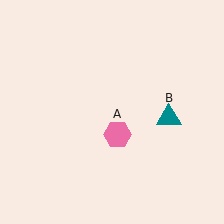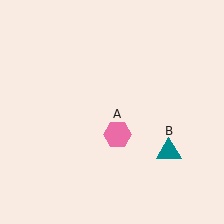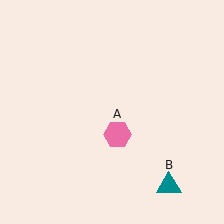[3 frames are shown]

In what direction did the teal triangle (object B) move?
The teal triangle (object B) moved down.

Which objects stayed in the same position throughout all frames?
Pink hexagon (object A) remained stationary.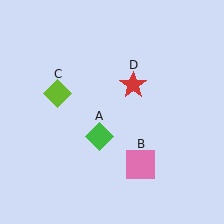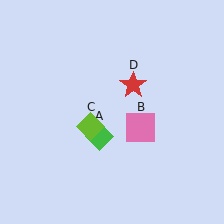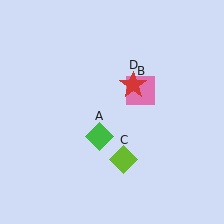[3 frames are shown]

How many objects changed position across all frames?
2 objects changed position: pink square (object B), lime diamond (object C).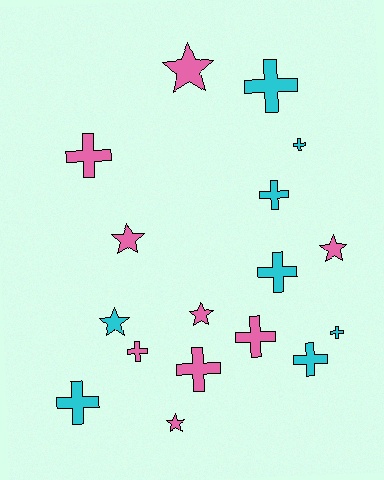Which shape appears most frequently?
Cross, with 11 objects.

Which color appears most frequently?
Pink, with 9 objects.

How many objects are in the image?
There are 17 objects.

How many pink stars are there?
There are 5 pink stars.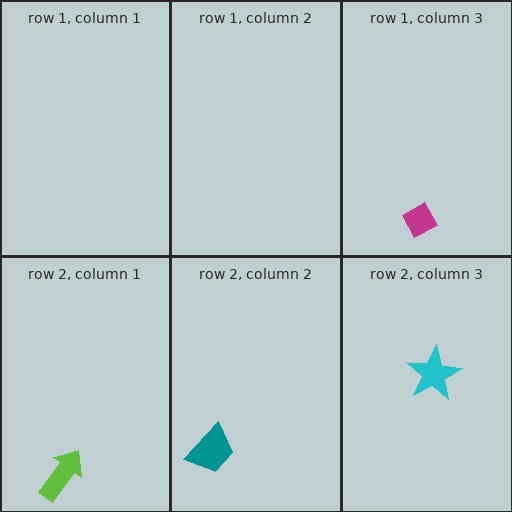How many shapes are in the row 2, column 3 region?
1.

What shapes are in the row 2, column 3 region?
The cyan star.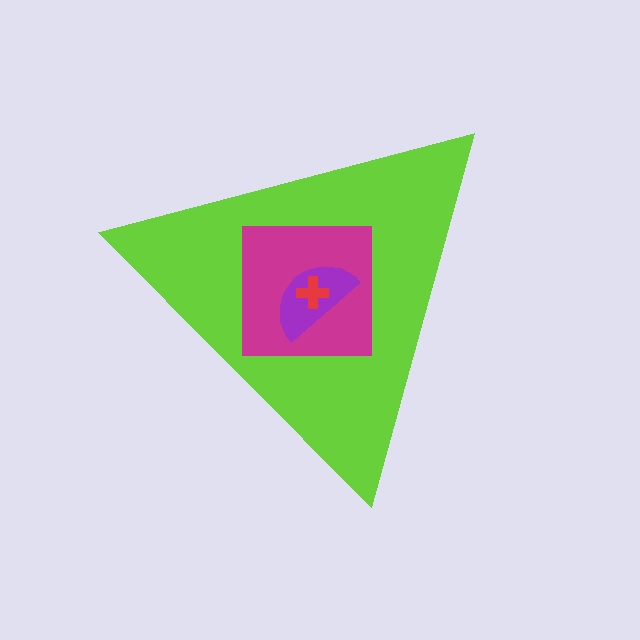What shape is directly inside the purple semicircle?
The red cross.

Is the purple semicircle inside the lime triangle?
Yes.